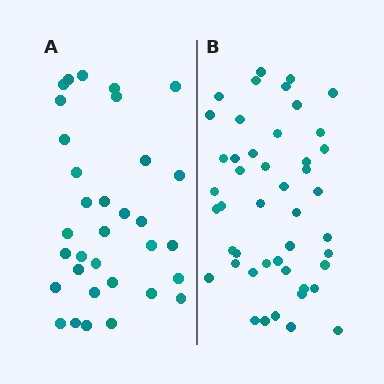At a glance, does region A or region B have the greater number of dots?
Region B (the right region) has more dots.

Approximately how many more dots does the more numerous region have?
Region B has approximately 15 more dots than region A.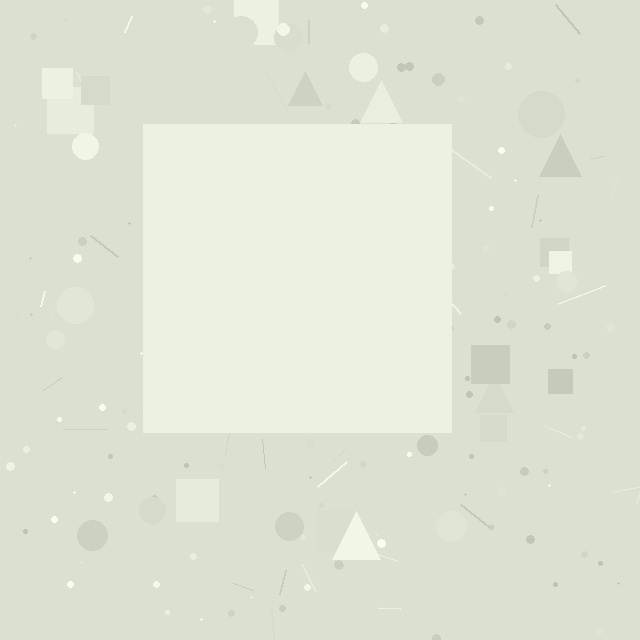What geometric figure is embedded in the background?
A square is embedded in the background.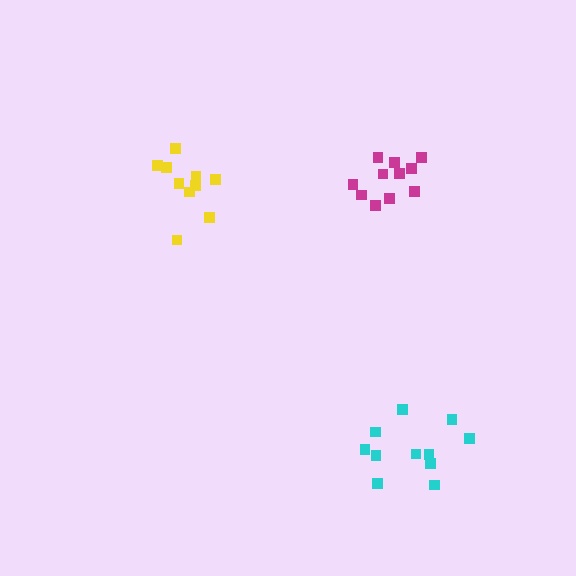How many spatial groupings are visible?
There are 3 spatial groupings.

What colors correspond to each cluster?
The clusters are colored: cyan, magenta, yellow.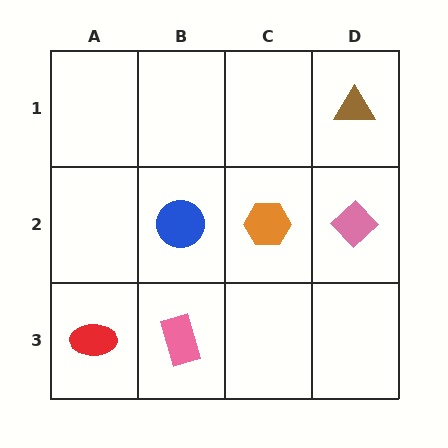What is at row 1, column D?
A brown triangle.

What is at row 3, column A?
A red ellipse.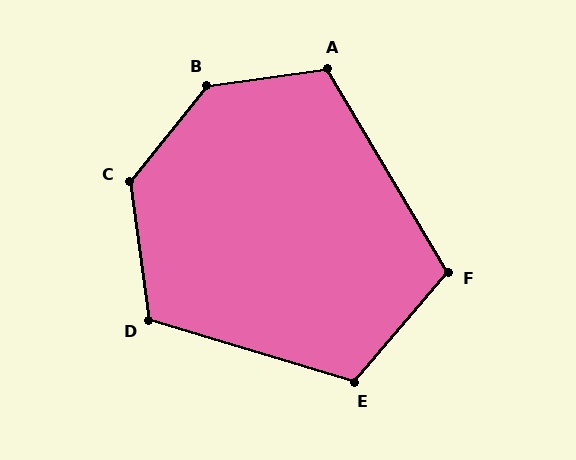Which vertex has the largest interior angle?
B, at approximately 137 degrees.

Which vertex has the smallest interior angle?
F, at approximately 109 degrees.